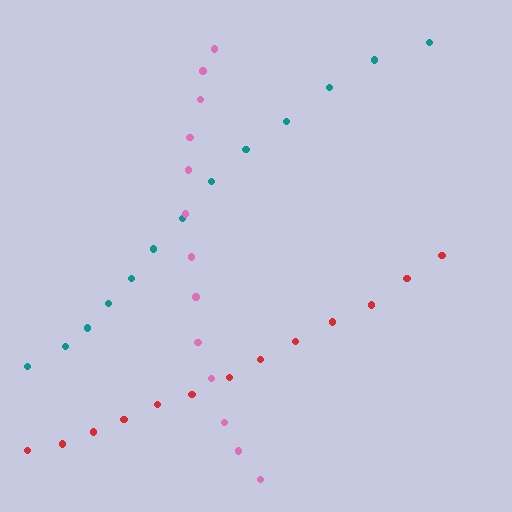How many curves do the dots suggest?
There are 3 distinct paths.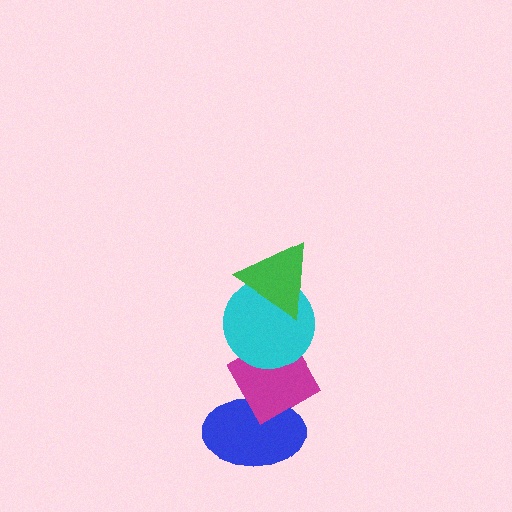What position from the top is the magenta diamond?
The magenta diamond is 3rd from the top.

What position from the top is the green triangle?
The green triangle is 1st from the top.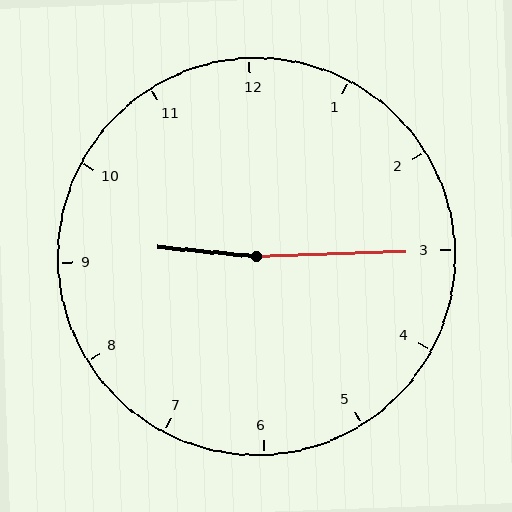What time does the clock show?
9:15.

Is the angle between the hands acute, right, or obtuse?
It is obtuse.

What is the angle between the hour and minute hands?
Approximately 172 degrees.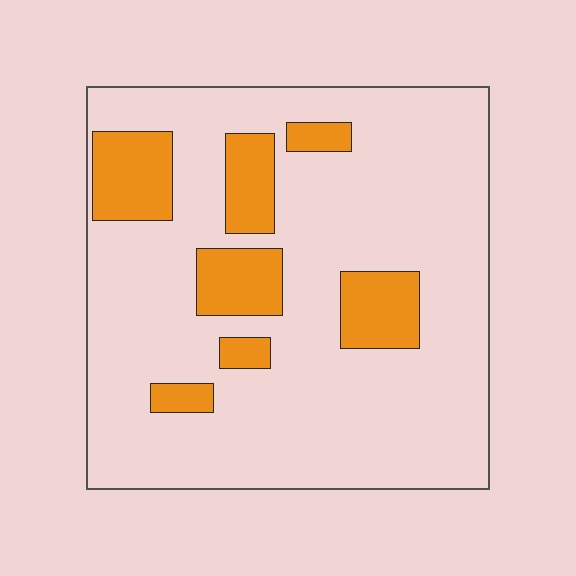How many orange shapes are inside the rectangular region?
7.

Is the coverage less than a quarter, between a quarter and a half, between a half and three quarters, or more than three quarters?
Less than a quarter.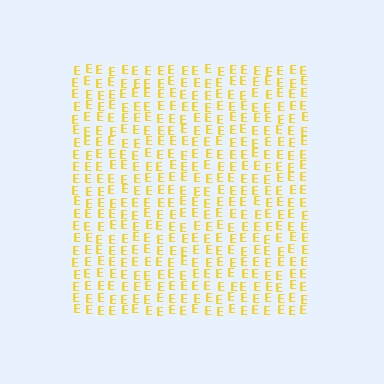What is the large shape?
The large shape is a square.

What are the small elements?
The small elements are letter E's.